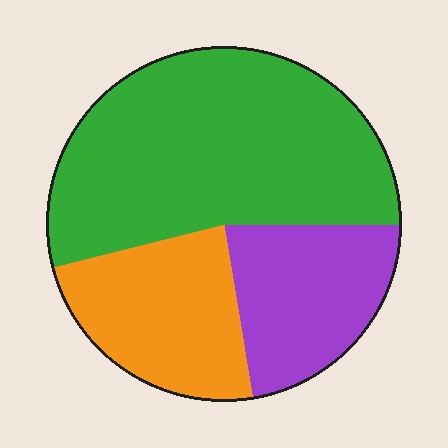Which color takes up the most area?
Green, at roughly 55%.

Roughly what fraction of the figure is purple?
Purple covers roughly 20% of the figure.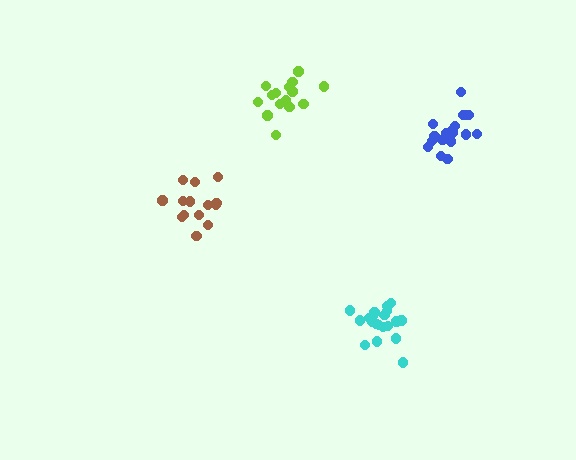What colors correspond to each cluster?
The clusters are colored: brown, blue, lime, cyan.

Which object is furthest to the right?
The blue cluster is rightmost.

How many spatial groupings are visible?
There are 4 spatial groupings.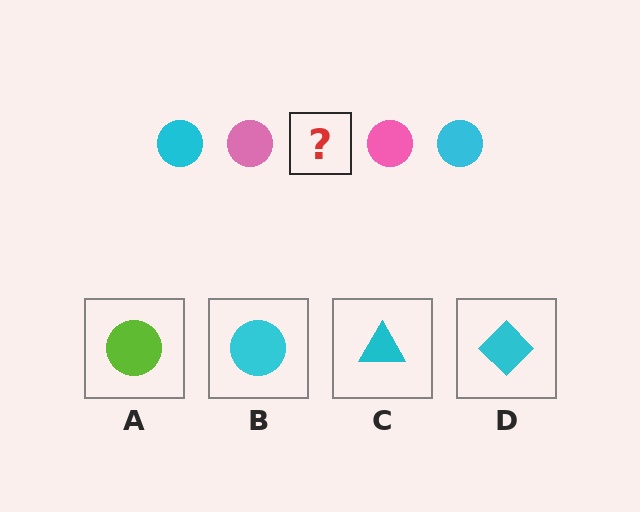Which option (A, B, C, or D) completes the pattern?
B.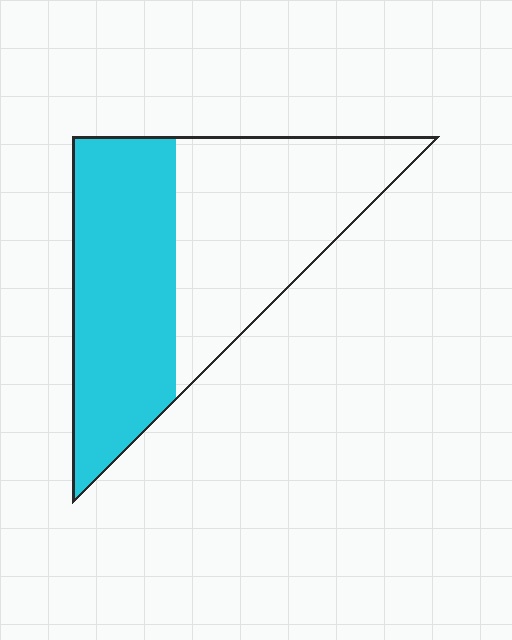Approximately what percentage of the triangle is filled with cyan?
Approximately 50%.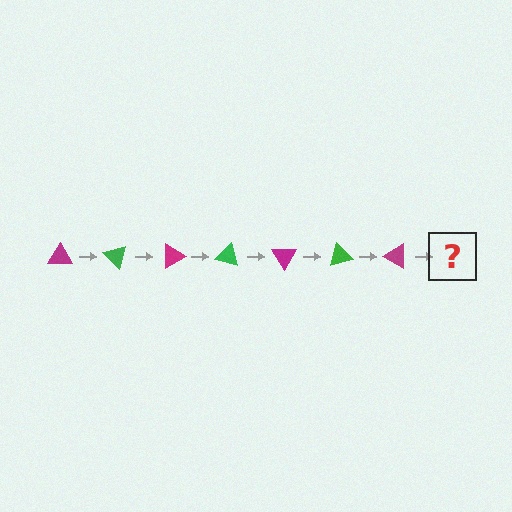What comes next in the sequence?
The next element should be a green triangle, rotated 315 degrees from the start.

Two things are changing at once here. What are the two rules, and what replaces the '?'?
The two rules are that it rotates 45 degrees each step and the color cycles through magenta and green. The '?' should be a green triangle, rotated 315 degrees from the start.